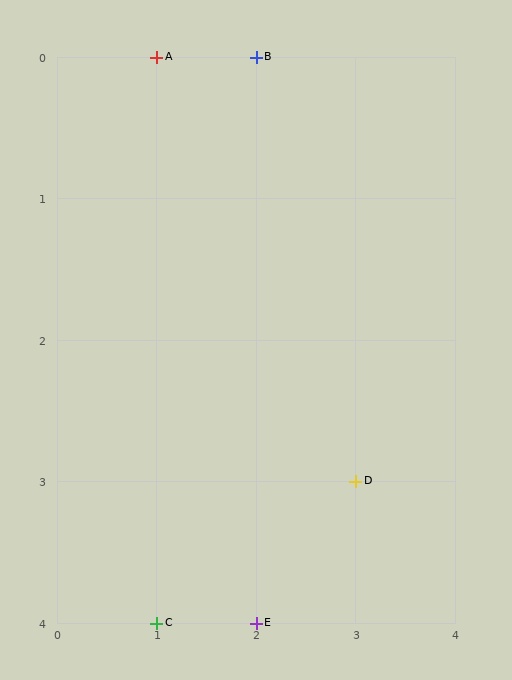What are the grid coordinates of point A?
Point A is at grid coordinates (1, 0).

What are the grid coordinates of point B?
Point B is at grid coordinates (2, 0).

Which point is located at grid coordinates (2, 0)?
Point B is at (2, 0).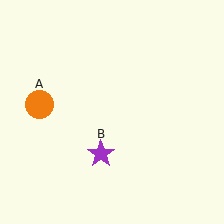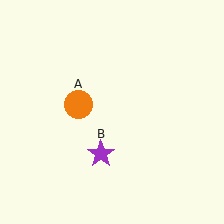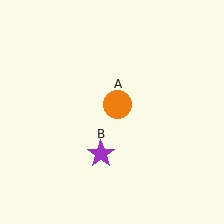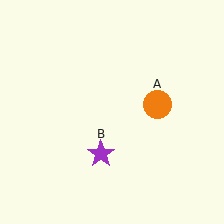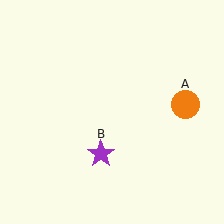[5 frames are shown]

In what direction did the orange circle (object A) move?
The orange circle (object A) moved right.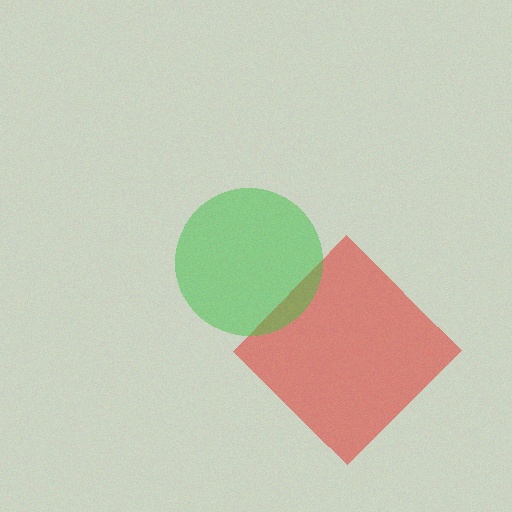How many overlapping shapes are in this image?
There are 2 overlapping shapes in the image.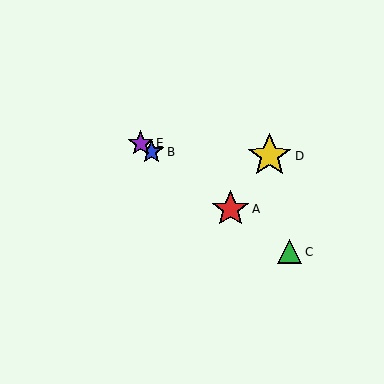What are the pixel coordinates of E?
Object E is at (141, 144).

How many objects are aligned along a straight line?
4 objects (A, B, C, E) are aligned along a straight line.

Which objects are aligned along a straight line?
Objects A, B, C, E are aligned along a straight line.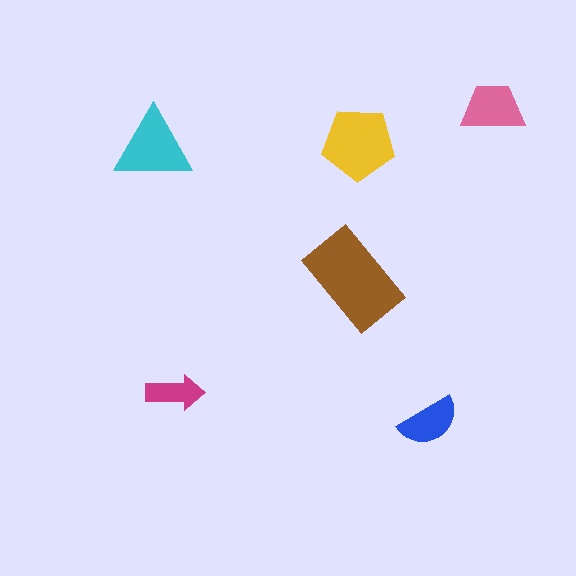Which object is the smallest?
The magenta arrow.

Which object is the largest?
The brown rectangle.